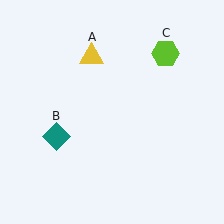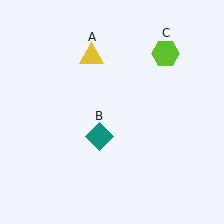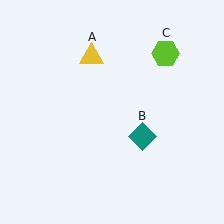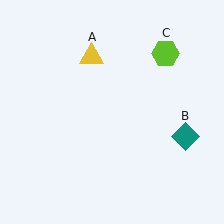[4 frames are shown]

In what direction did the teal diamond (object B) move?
The teal diamond (object B) moved right.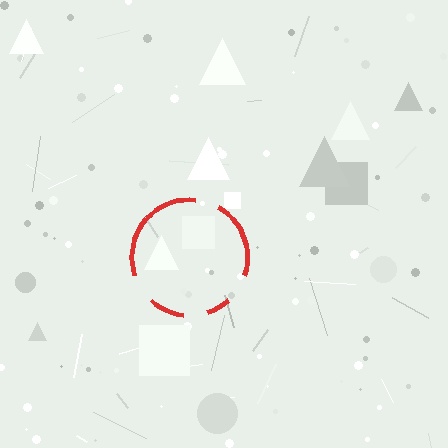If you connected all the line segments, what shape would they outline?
They would outline a circle.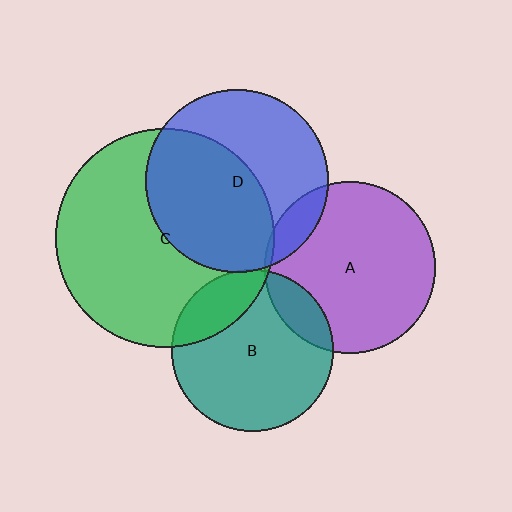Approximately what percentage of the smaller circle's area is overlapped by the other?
Approximately 50%.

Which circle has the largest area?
Circle C (green).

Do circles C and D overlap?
Yes.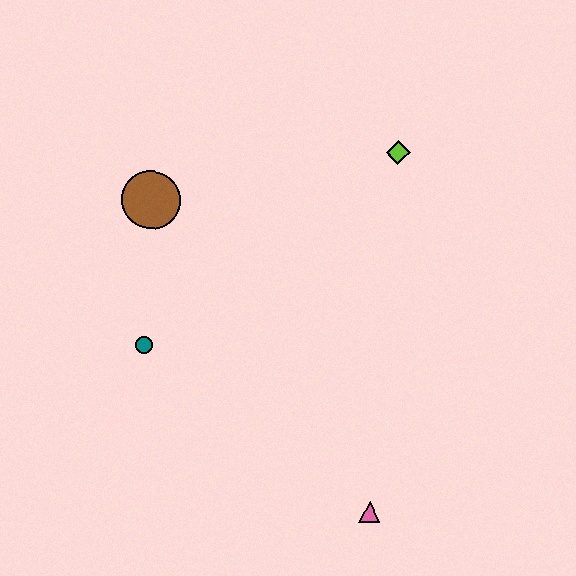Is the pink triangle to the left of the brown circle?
No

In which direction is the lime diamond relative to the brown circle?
The lime diamond is to the right of the brown circle.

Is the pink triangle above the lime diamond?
No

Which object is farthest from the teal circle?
The lime diamond is farthest from the teal circle.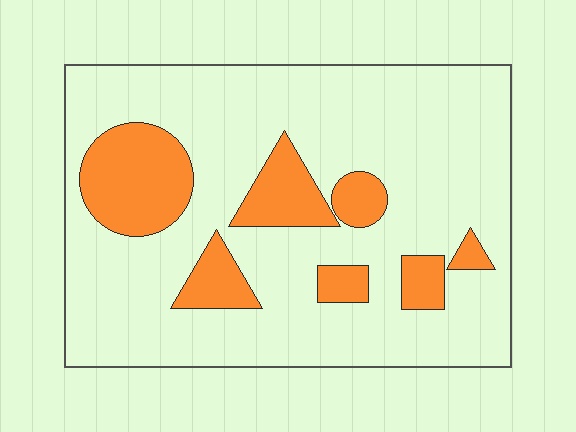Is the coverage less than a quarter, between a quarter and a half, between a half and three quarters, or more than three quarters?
Less than a quarter.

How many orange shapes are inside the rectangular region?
7.